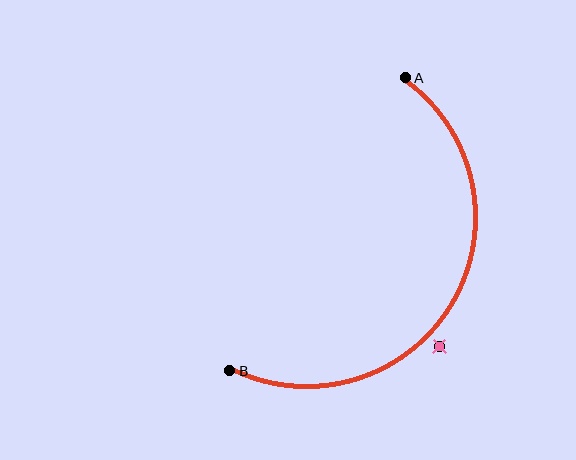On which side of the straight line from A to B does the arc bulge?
The arc bulges to the right of the straight line connecting A and B.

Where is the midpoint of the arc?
The arc midpoint is the point on the curve farthest from the straight line joining A and B. It sits to the right of that line.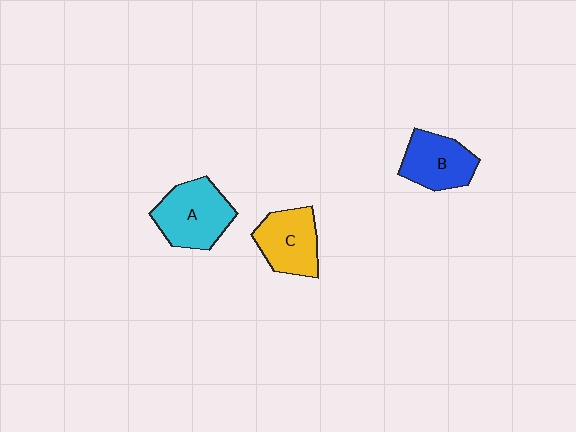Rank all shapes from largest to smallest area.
From largest to smallest: A (cyan), C (yellow), B (blue).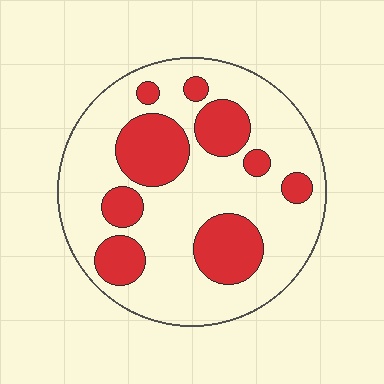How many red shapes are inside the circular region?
9.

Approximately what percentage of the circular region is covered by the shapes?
Approximately 30%.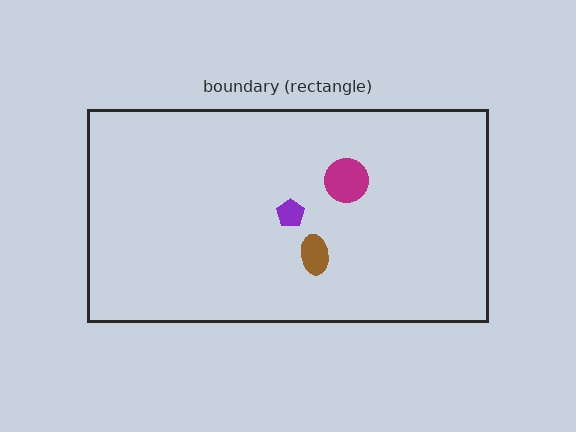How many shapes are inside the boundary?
3 inside, 0 outside.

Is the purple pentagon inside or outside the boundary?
Inside.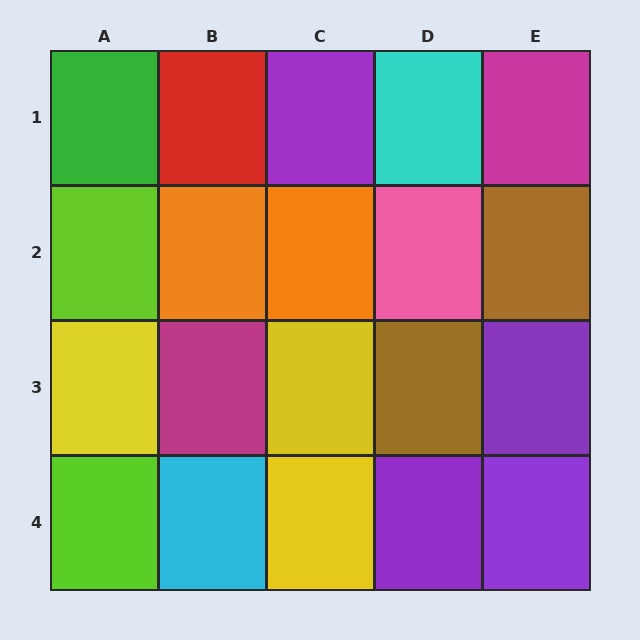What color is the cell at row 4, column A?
Lime.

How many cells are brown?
2 cells are brown.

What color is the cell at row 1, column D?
Cyan.